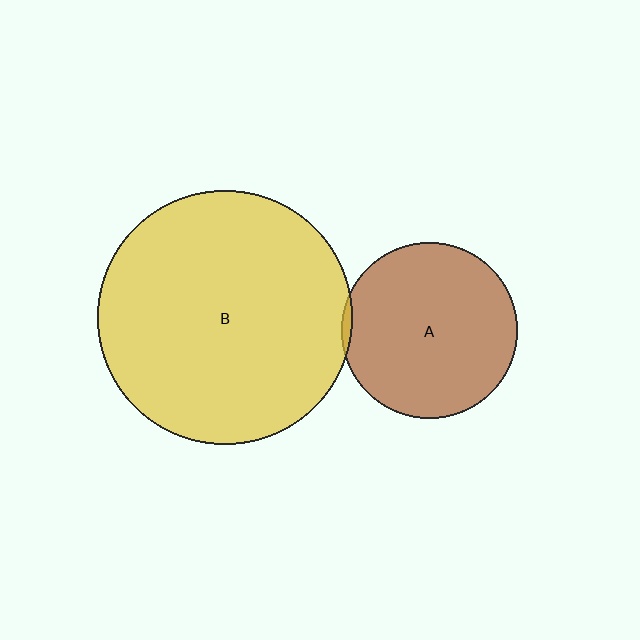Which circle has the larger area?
Circle B (yellow).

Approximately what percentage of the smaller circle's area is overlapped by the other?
Approximately 5%.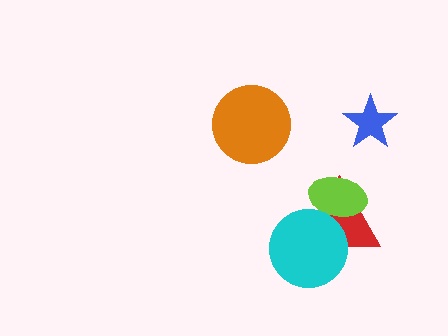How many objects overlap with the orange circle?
0 objects overlap with the orange circle.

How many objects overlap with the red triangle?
2 objects overlap with the red triangle.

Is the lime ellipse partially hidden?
Yes, it is partially covered by another shape.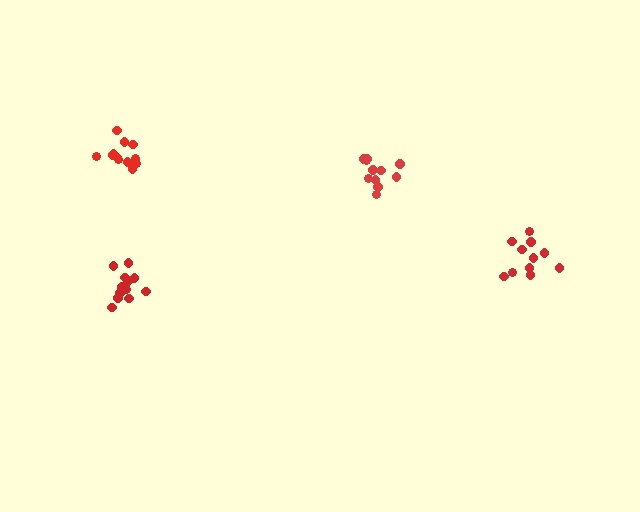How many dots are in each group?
Group 1: 11 dots, Group 2: 11 dots, Group 3: 13 dots, Group 4: 13 dots (48 total).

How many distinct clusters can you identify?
There are 4 distinct clusters.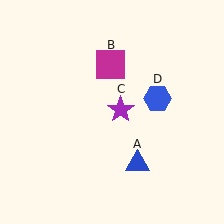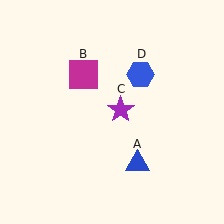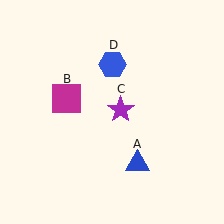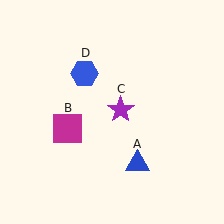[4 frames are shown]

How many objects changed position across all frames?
2 objects changed position: magenta square (object B), blue hexagon (object D).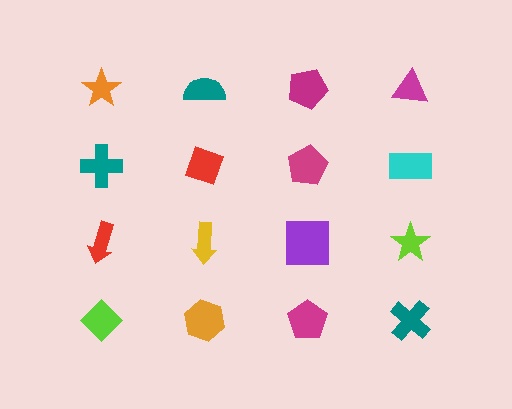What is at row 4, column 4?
A teal cross.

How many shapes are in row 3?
4 shapes.